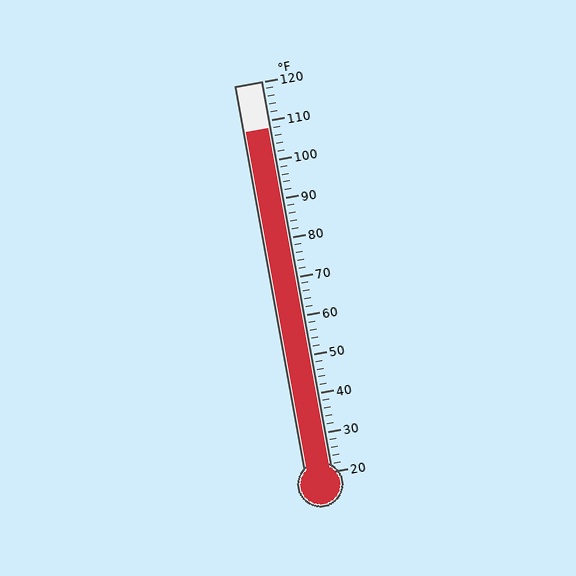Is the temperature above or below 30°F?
The temperature is above 30°F.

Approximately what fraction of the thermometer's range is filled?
The thermometer is filled to approximately 90% of its range.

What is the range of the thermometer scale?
The thermometer scale ranges from 20°F to 120°F.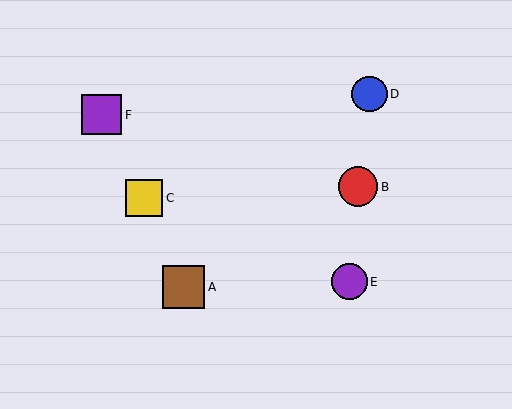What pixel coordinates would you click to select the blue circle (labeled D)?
Click at (370, 94) to select the blue circle D.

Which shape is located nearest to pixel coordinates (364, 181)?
The red circle (labeled B) at (358, 187) is nearest to that location.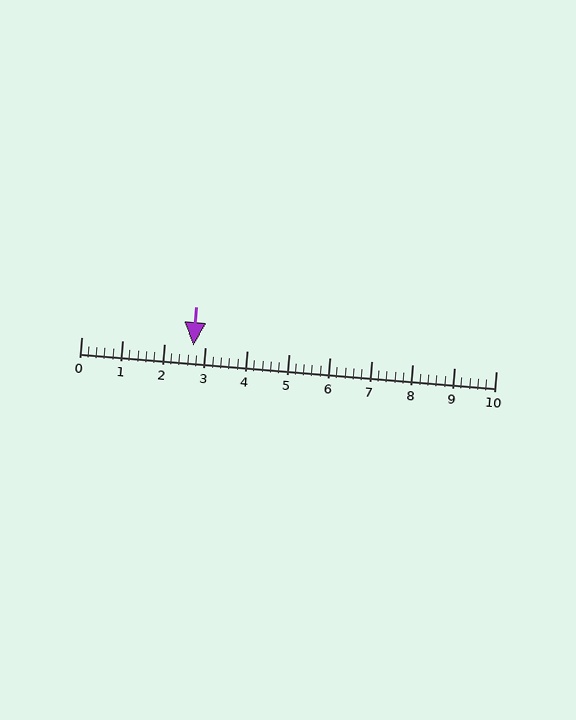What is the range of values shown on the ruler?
The ruler shows values from 0 to 10.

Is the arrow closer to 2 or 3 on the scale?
The arrow is closer to 3.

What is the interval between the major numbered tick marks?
The major tick marks are spaced 1 units apart.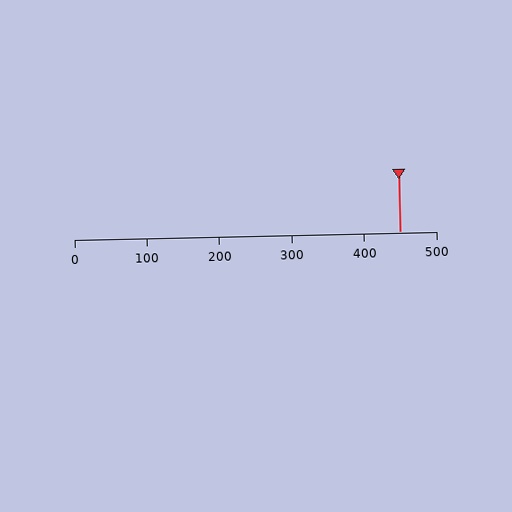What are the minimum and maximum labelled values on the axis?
The axis runs from 0 to 500.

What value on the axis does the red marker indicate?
The marker indicates approximately 450.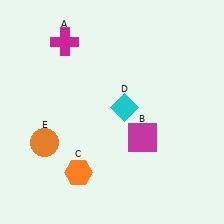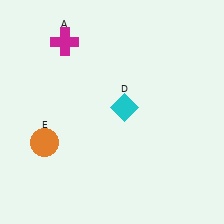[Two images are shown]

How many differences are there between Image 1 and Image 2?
There are 2 differences between the two images.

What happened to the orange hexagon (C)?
The orange hexagon (C) was removed in Image 2. It was in the bottom-left area of Image 1.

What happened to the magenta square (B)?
The magenta square (B) was removed in Image 2. It was in the bottom-right area of Image 1.